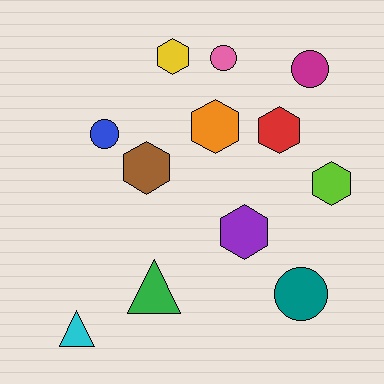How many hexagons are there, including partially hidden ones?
There are 6 hexagons.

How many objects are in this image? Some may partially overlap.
There are 12 objects.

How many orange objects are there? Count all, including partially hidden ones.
There is 1 orange object.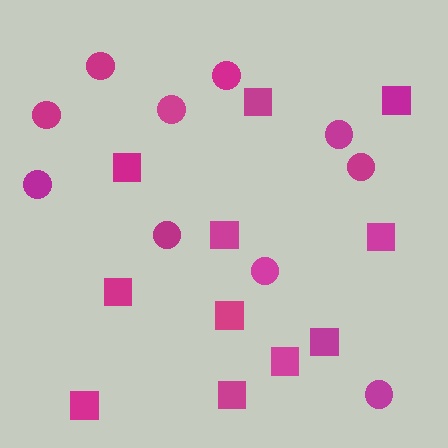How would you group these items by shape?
There are 2 groups: one group of squares (11) and one group of circles (10).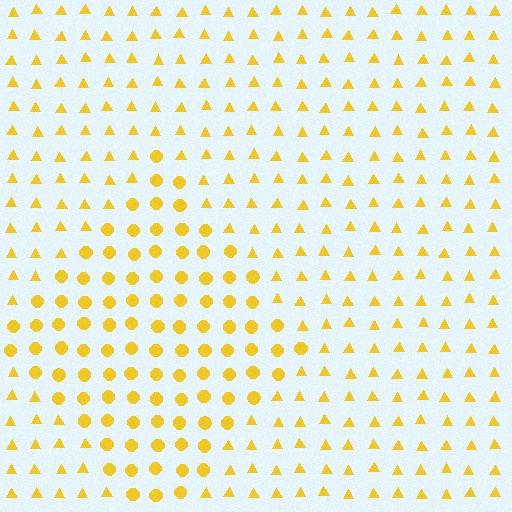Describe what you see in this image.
The image is filled with small yellow elements arranged in a uniform grid. A diamond-shaped region contains circles, while the surrounding area contains triangles. The boundary is defined purely by the change in element shape.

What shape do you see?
I see a diamond.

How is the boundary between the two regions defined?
The boundary is defined by a change in element shape: circles inside vs. triangles outside. All elements share the same color and spacing.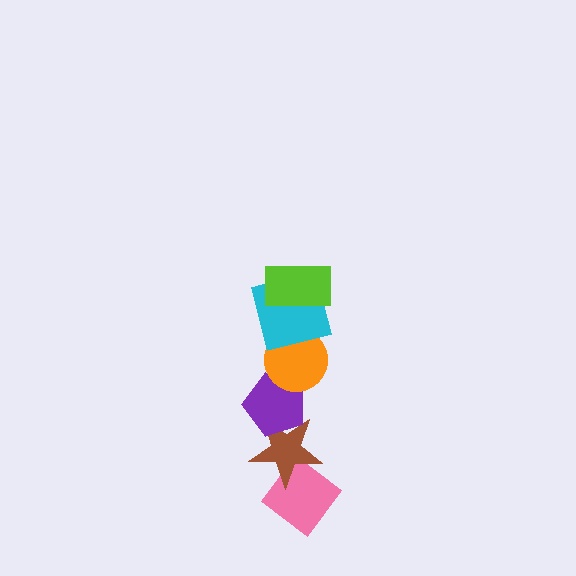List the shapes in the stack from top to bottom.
From top to bottom: the lime rectangle, the cyan square, the orange circle, the purple pentagon, the brown star, the pink diamond.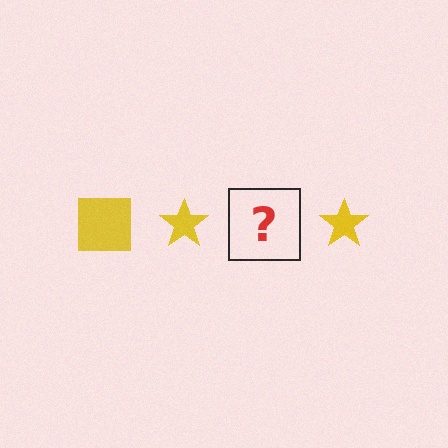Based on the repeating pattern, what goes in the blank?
The blank should be a yellow square.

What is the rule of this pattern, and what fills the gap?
The rule is that the pattern cycles through square, star shapes in yellow. The gap should be filled with a yellow square.